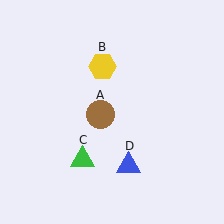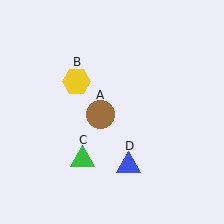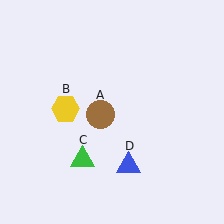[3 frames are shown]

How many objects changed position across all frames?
1 object changed position: yellow hexagon (object B).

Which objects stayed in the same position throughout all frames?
Brown circle (object A) and green triangle (object C) and blue triangle (object D) remained stationary.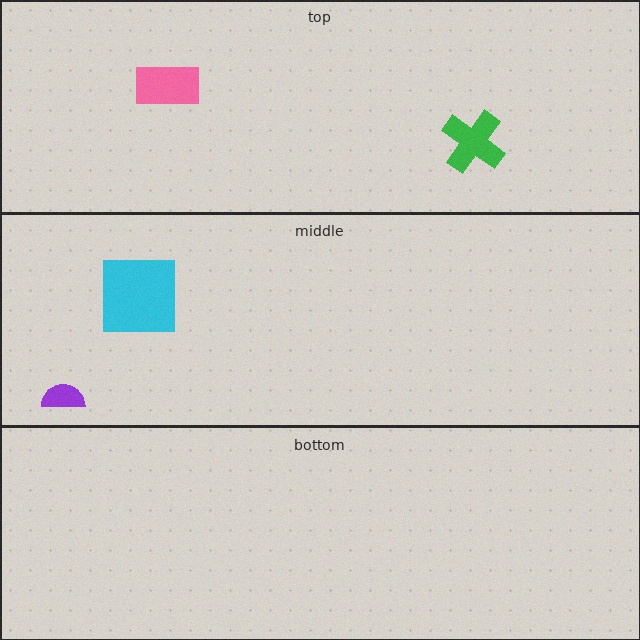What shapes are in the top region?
The green cross, the pink rectangle.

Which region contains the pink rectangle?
The top region.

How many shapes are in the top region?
2.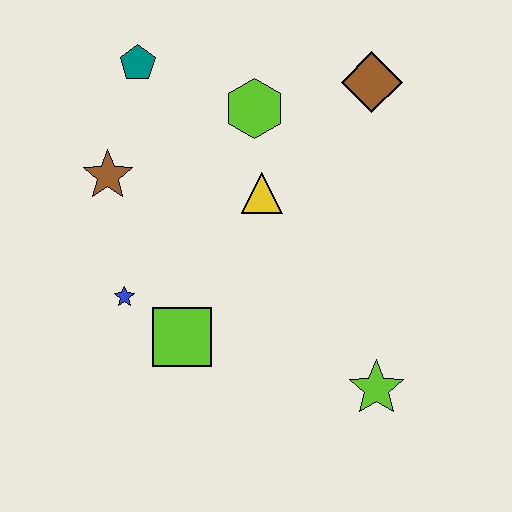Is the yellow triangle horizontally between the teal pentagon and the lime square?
No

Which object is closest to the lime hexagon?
The yellow triangle is closest to the lime hexagon.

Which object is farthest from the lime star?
The teal pentagon is farthest from the lime star.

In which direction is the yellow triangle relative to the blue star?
The yellow triangle is to the right of the blue star.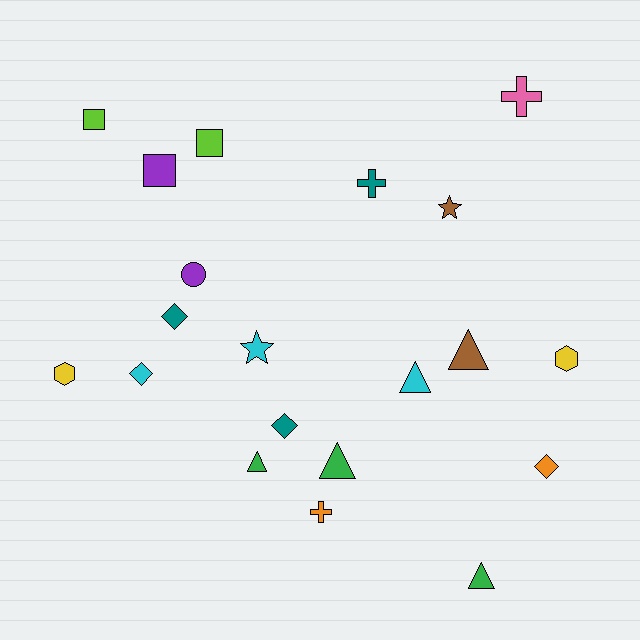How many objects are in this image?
There are 20 objects.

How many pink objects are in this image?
There is 1 pink object.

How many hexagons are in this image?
There are 2 hexagons.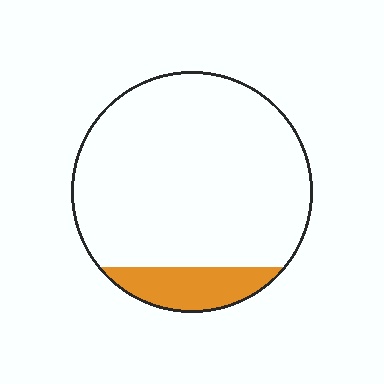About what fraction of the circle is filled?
About one eighth (1/8).